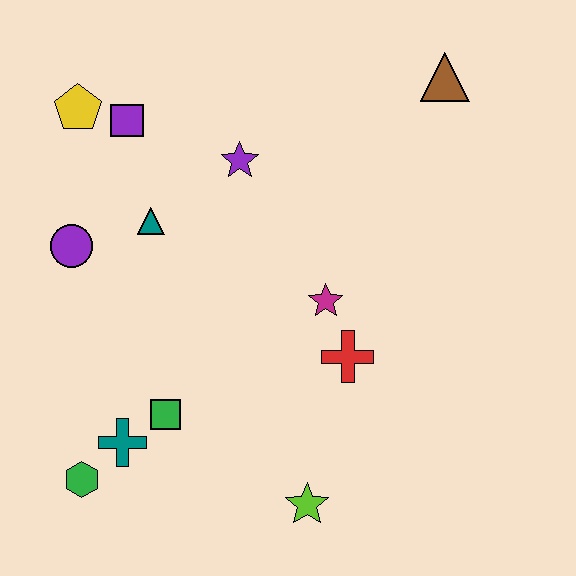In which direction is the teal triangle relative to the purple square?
The teal triangle is below the purple square.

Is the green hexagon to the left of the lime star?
Yes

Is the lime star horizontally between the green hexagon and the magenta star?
Yes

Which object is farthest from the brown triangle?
The green hexagon is farthest from the brown triangle.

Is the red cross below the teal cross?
No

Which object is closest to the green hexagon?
The teal cross is closest to the green hexagon.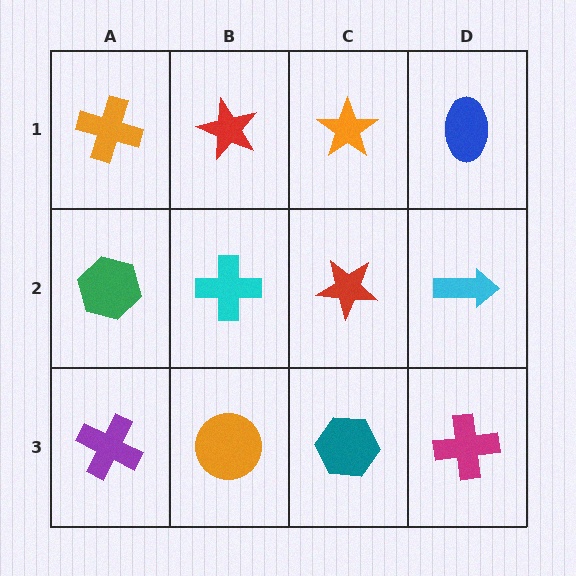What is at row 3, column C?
A teal hexagon.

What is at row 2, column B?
A cyan cross.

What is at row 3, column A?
A purple cross.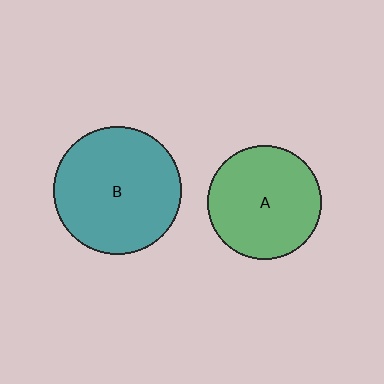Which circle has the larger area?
Circle B (teal).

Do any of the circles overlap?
No, none of the circles overlap.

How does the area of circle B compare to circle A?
Approximately 1.3 times.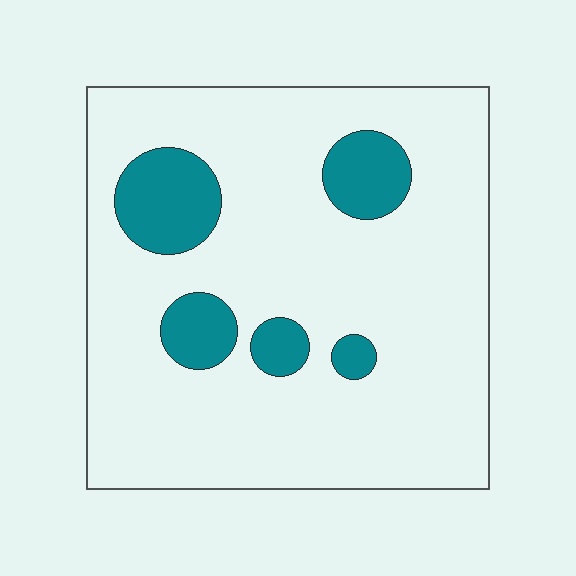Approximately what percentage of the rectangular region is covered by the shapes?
Approximately 15%.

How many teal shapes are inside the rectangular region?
5.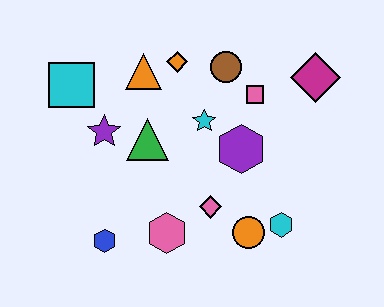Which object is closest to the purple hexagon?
The cyan star is closest to the purple hexagon.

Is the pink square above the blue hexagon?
Yes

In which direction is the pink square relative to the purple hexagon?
The pink square is above the purple hexagon.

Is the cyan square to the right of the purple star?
No